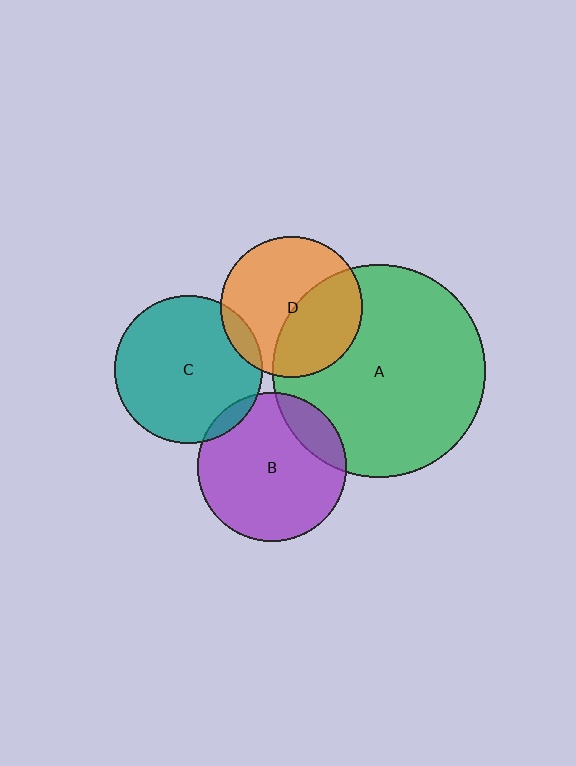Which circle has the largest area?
Circle A (green).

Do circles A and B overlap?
Yes.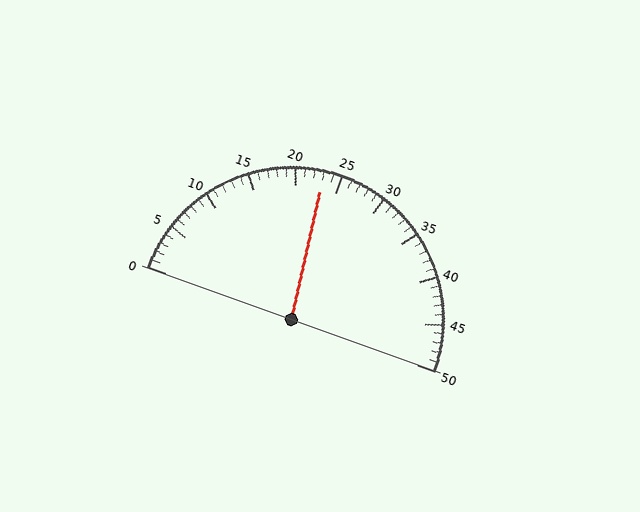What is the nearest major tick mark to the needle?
The nearest major tick mark is 25.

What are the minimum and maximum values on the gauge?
The gauge ranges from 0 to 50.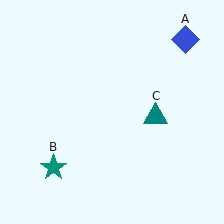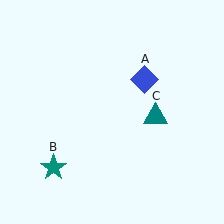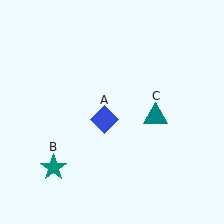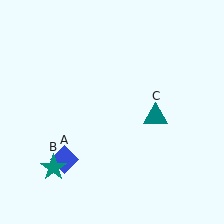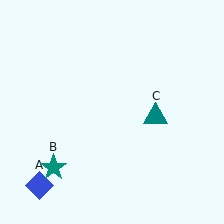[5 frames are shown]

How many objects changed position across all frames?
1 object changed position: blue diamond (object A).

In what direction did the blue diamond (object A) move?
The blue diamond (object A) moved down and to the left.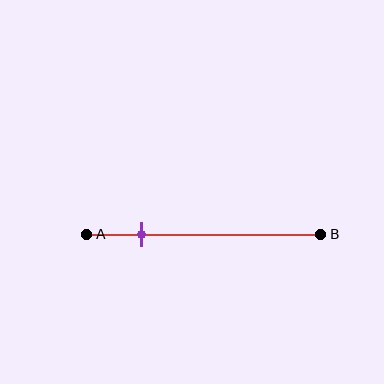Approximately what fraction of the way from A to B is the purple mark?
The purple mark is approximately 25% of the way from A to B.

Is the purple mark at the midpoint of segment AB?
No, the mark is at about 25% from A, not at the 50% midpoint.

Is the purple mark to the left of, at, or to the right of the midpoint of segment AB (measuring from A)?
The purple mark is to the left of the midpoint of segment AB.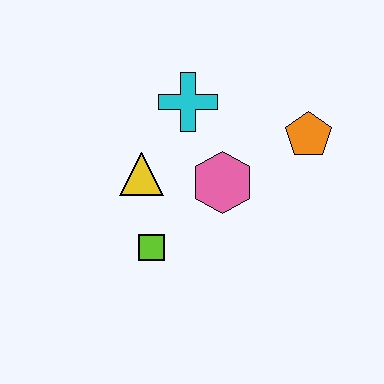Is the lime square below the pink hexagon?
Yes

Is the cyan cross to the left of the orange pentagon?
Yes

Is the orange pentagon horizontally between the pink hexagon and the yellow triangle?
No